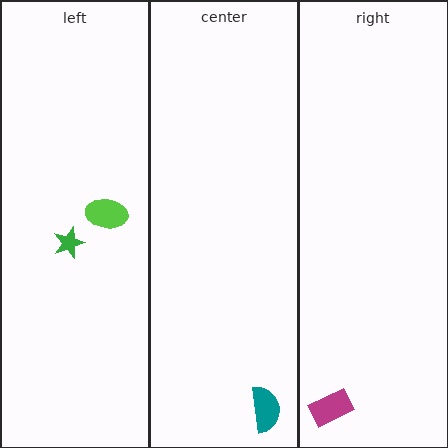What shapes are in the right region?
The magenta rectangle.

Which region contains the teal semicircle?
The center region.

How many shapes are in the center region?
1.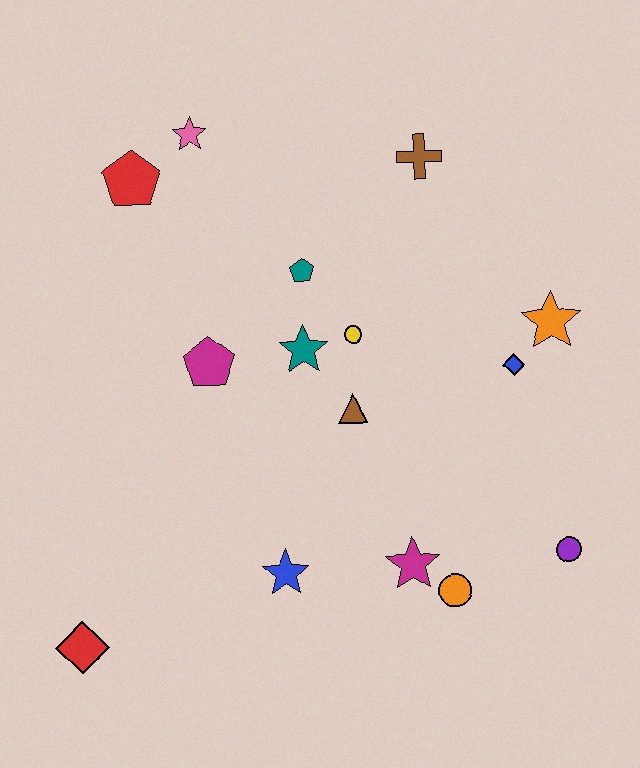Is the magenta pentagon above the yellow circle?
No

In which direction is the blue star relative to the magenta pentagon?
The blue star is below the magenta pentagon.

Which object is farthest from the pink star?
The purple circle is farthest from the pink star.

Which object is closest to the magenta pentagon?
The teal star is closest to the magenta pentagon.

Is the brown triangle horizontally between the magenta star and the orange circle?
No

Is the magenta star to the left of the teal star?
No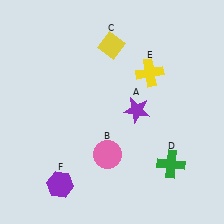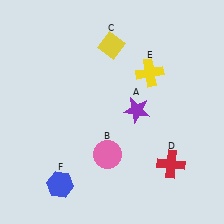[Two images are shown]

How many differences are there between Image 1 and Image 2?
There are 2 differences between the two images.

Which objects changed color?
D changed from green to red. F changed from purple to blue.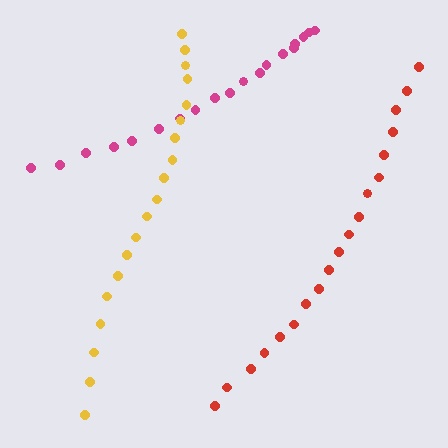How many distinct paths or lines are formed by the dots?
There are 3 distinct paths.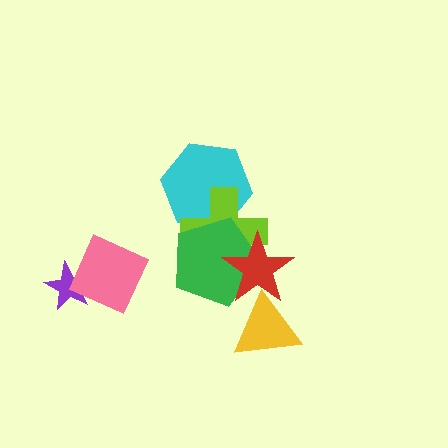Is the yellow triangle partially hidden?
Yes, it is partially covered by another shape.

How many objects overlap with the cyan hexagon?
2 objects overlap with the cyan hexagon.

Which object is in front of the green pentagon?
The red star is in front of the green pentagon.